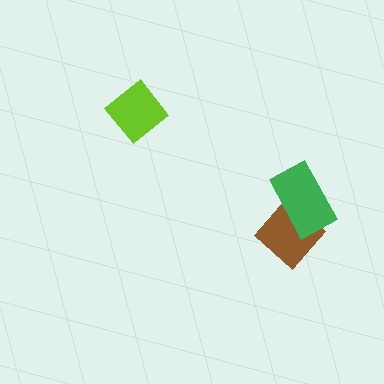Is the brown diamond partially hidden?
Yes, it is partially covered by another shape.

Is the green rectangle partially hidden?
No, no other shape covers it.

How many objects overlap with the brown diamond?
1 object overlaps with the brown diamond.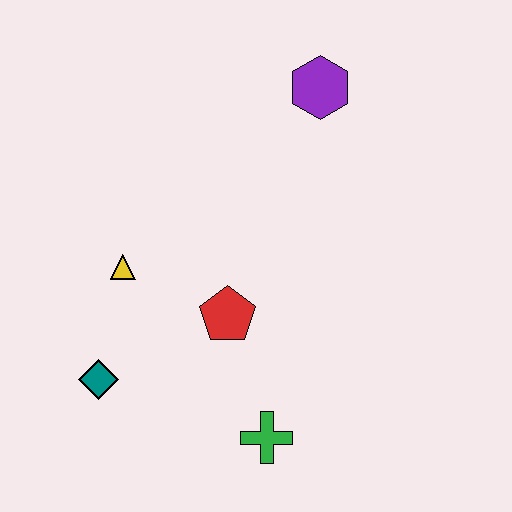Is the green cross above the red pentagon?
No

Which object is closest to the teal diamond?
The yellow triangle is closest to the teal diamond.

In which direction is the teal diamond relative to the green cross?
The teal diamond is to the left of the green cross.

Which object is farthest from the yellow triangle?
The purple hexagon is farthest from the yellow triangle.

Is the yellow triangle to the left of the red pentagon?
Yes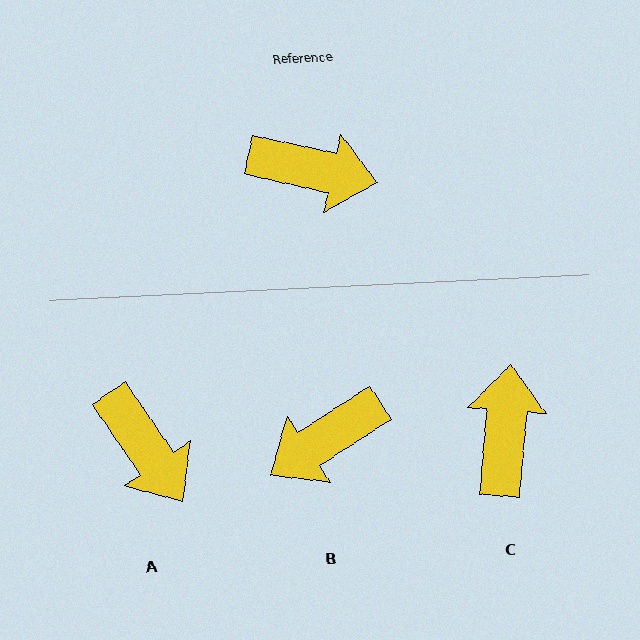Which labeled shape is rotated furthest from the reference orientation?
B, about 135 degrees away.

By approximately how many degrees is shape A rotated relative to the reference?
Approximately 43 degrees clockwise.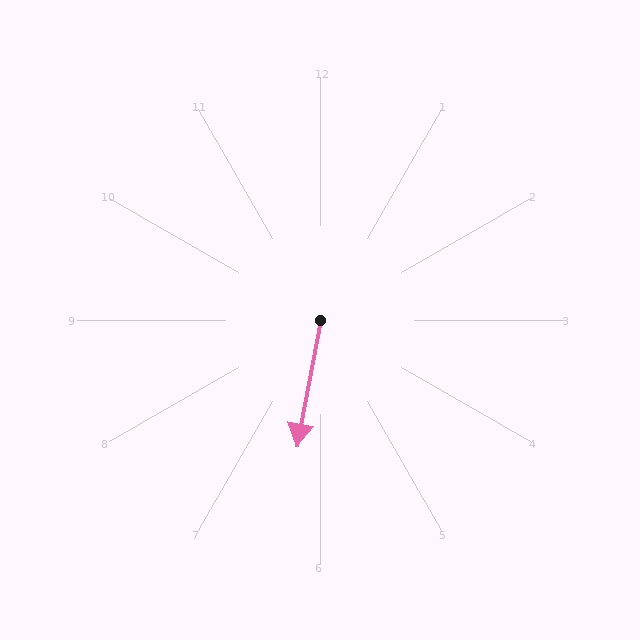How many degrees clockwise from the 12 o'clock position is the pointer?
Approximately 191 degrees.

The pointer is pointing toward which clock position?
Roughly 6 o'clock.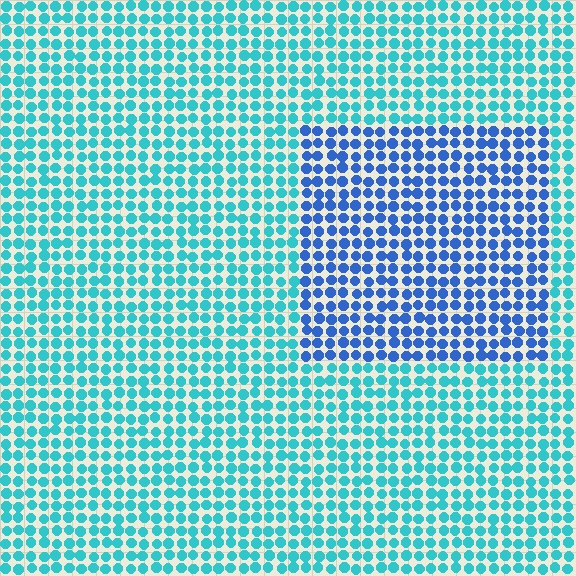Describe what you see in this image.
The image is filled with small cyan elements in a uniform arrangement. A rectangle-shaped region is visible where the elements are tinted to a slightly different hue, forming a subtle color boundary.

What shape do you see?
I see a rectangle.